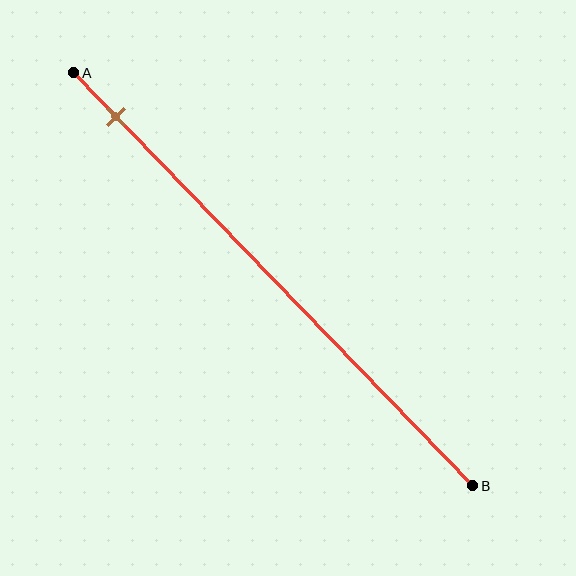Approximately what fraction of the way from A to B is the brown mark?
The brown mark is approximately 10% of the way from A to B.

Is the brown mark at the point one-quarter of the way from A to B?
No, the mark is at about 10% from A, not at the 25% one-quarter point.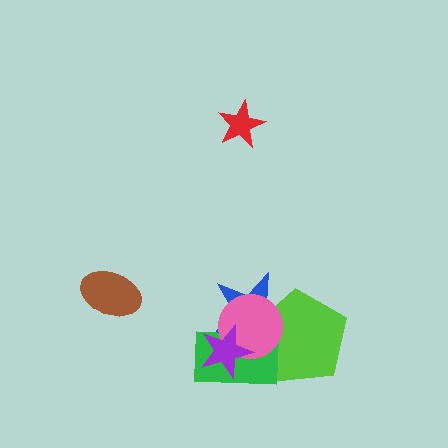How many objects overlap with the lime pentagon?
3 objects overlap with the lime pentagon.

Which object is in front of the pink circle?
The purple star is in front of the pink circle.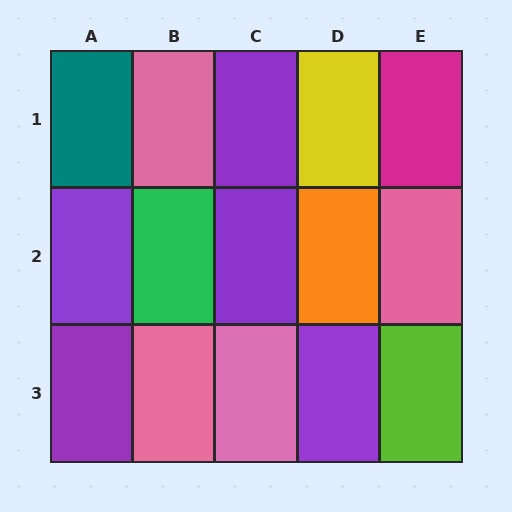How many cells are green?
1 cell is green.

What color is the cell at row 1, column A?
Teal.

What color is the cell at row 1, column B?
Pink.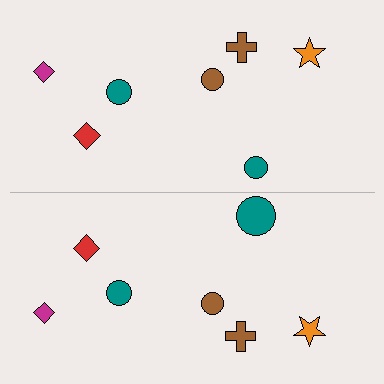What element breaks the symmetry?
The teal circle on the bottom side has a different size than its mirror counterpart.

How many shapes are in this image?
There are 14 shapes in this image.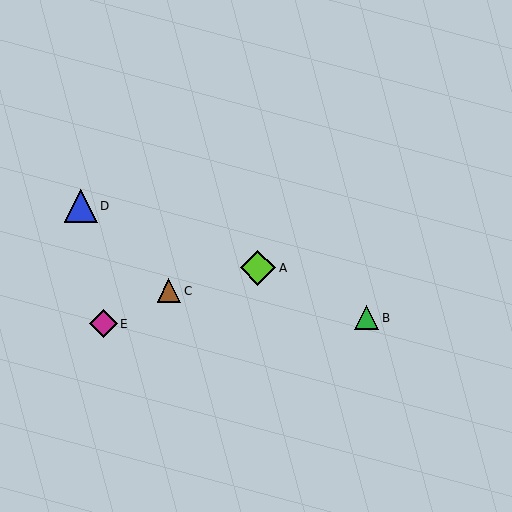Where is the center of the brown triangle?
The center of the brown triangle is at (169, 291).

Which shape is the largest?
The lime diamond (labeled A) is the largest.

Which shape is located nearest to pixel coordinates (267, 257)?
The lime diamond (labeled A) at (258, 268) is nearest to that location.